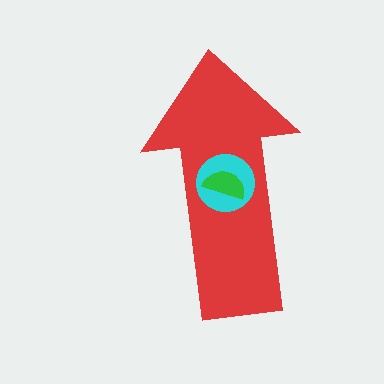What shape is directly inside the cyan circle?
The green semicircle.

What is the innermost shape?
The green semicircle.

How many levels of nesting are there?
3.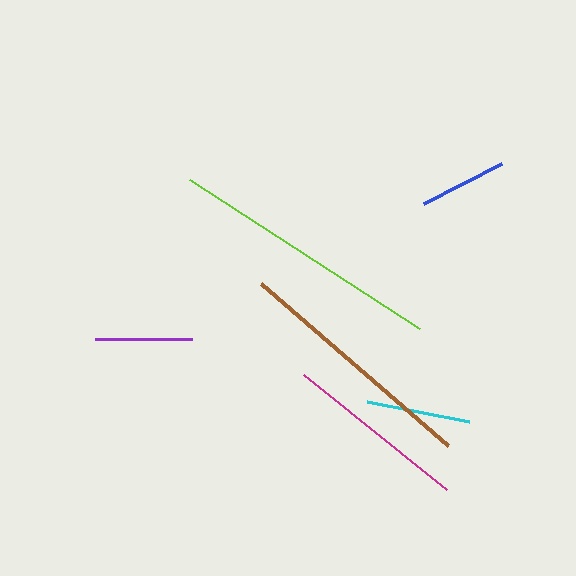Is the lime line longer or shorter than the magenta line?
The lime line is longer than the magenta line.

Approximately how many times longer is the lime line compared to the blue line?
The lime line is approximately 3.1 times the length of the blue line.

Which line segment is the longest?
The lime line is the longest at approximately 274 pixels.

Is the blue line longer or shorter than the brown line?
The brown line is longer than the blue line.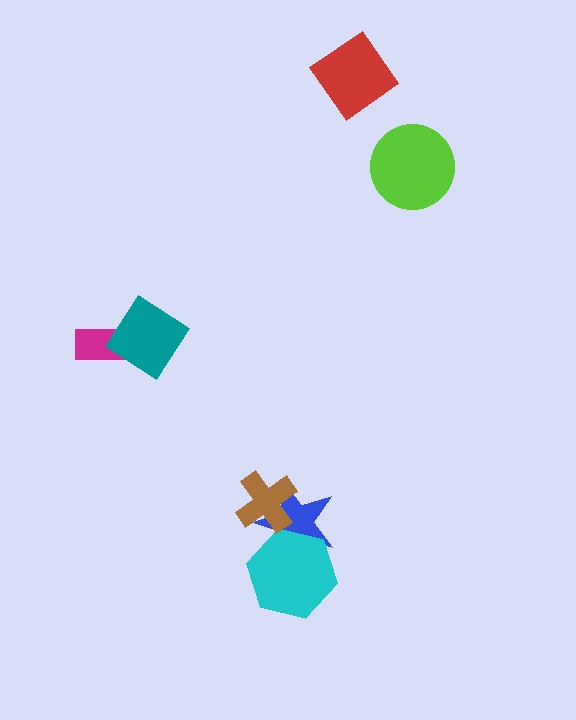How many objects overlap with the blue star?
2 objects overlap with the blue star.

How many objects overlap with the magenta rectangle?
1 object overlaps with the magenta rectangle.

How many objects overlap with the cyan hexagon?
1 object overlaps with the cyan hexagon.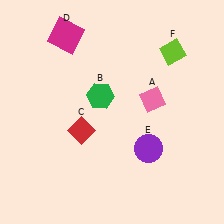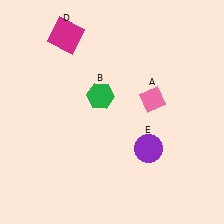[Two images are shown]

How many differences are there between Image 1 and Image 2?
There are 2 differences between the two images.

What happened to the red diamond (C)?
The red diamond (C) was removed in Image 2. It was in the bottom-left area of Image 1.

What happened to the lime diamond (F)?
The lime diamond (F) was removed in Image 2. It was in the top-right area of Image 1.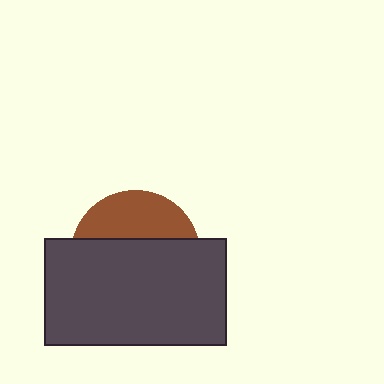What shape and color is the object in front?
The object in front is a dark gray rectangle.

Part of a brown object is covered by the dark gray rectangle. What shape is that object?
It is a circle.